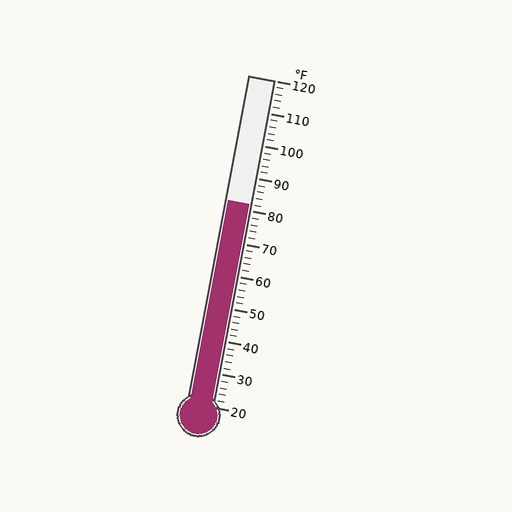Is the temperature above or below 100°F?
The temperature is below 100°F.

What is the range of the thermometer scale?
The thermometer scale ranges from 20°F to 120°F.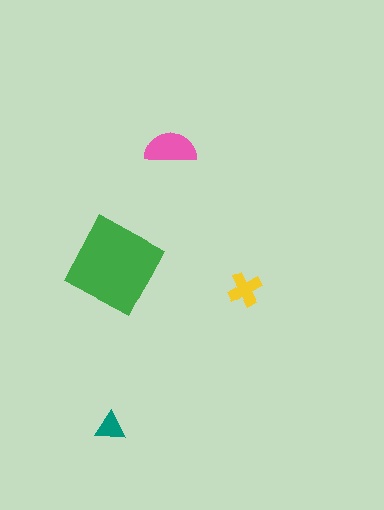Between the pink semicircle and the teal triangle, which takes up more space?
The pink semicircle.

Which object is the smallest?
The teal triangle.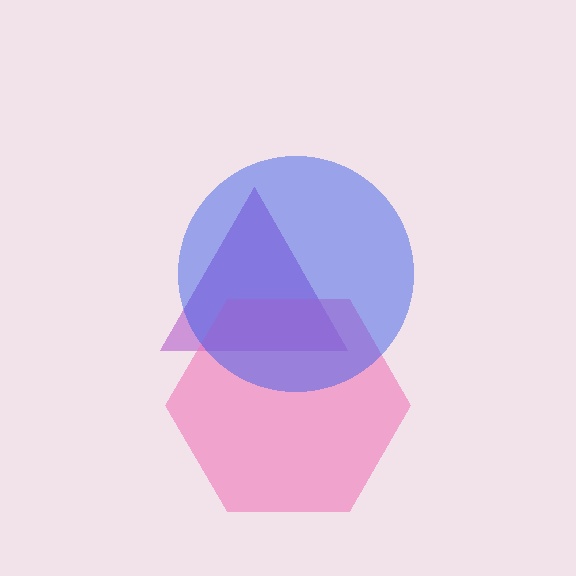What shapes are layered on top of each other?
The layered shapes are: a purple triangle, a pink hexagon, a blue circle.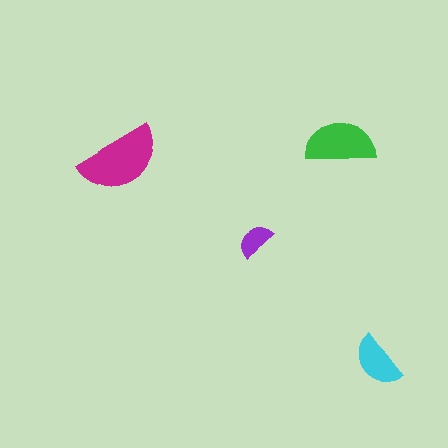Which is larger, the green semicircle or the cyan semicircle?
The green one.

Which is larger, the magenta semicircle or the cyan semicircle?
The magenta one.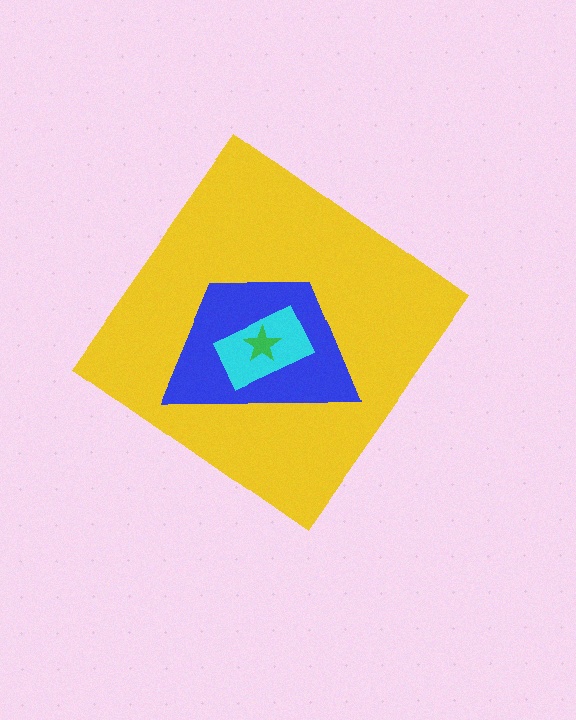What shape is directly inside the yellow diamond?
The blue trapezoid.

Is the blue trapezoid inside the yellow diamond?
Yes.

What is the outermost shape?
The yellow diamond.